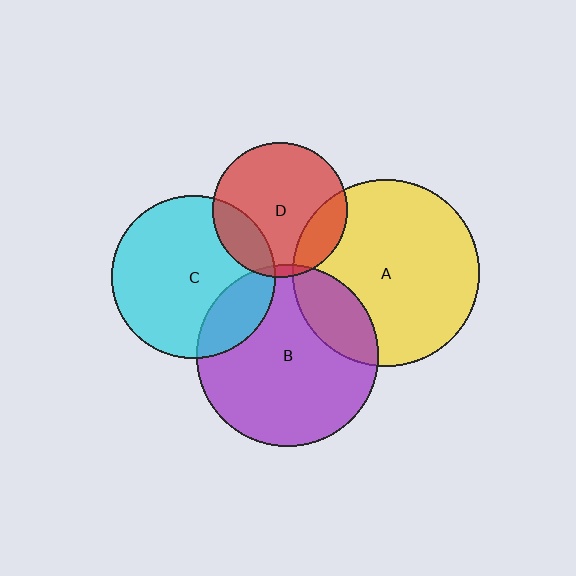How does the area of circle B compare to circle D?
Approximately 1.8 times.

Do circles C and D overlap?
Yes.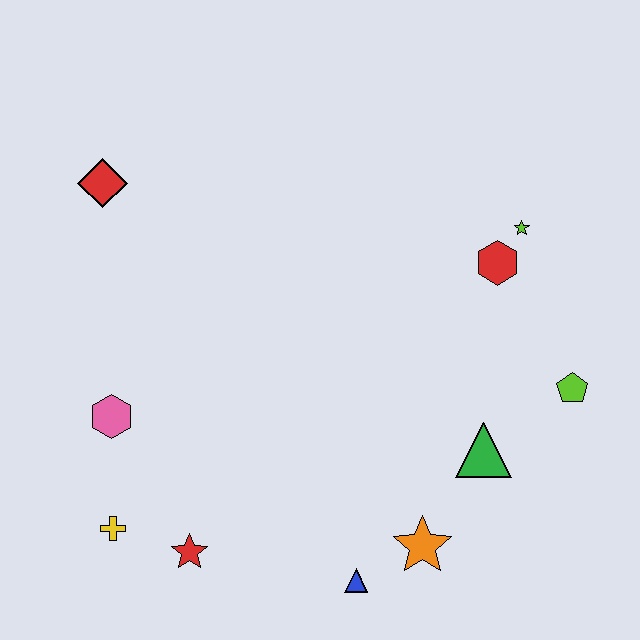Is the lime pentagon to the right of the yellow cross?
Yes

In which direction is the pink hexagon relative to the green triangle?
The pink hexagon is to the left of the green triangle.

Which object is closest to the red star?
The yellow cross is closest to the red star.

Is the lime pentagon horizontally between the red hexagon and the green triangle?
No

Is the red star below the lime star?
Yes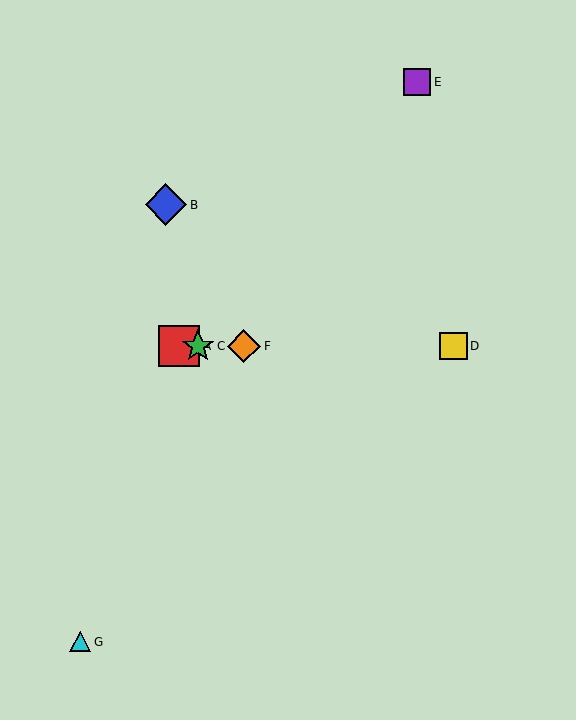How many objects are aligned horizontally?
4 objects (A, C, D, F) are aligned horizontally.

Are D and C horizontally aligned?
Yes, both are at y≈346.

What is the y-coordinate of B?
Object B is at y≈205.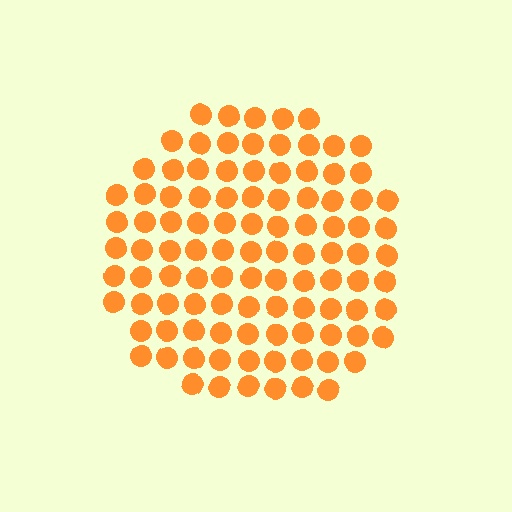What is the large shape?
The large shape is a circle.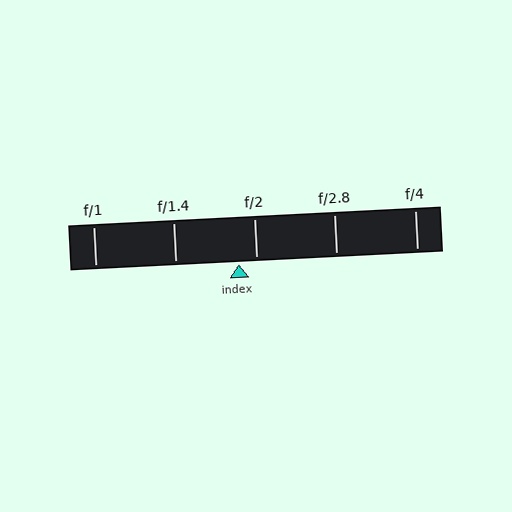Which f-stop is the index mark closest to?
The index mark is closest to f/2.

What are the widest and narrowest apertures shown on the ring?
The widest aperture shown is f/1 and the narrowest is f/4.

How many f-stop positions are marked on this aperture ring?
There are 5 f-stop positions marked.